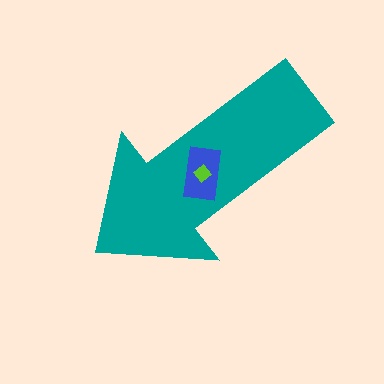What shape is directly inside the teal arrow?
The blue rectangle.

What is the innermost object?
The lime diamond.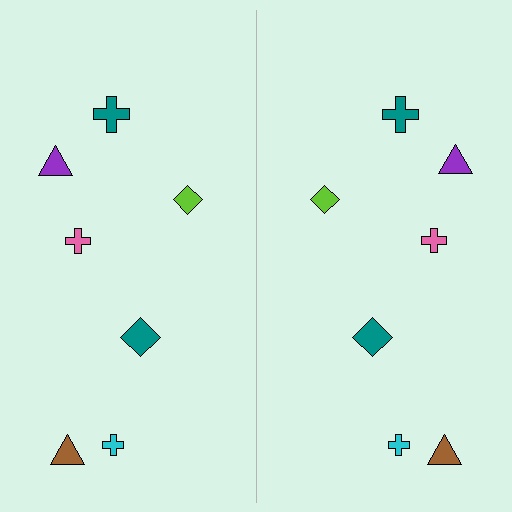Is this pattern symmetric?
Yes, this pattern has bilateral (reflection) symmetry.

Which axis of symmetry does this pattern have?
The pattern has a vertical axis of symmetry running through the center of the image.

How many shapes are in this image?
There are 14 shapes in this image.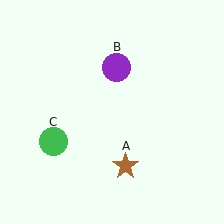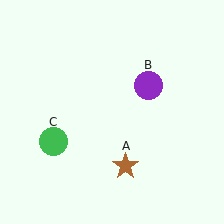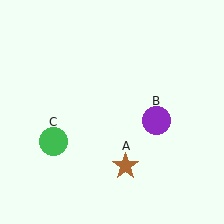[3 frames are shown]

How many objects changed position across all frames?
1 object changed position: purple circle (object B).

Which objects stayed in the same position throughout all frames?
Brown star (object A) and green circle (object C) remained stationary.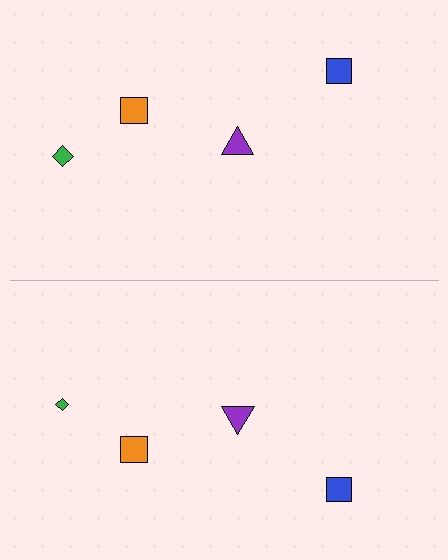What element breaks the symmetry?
The green diamond on the bottom side has a different size than its mirror counterpart.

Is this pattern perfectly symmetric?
No, the pattern is not perfectly symmetric. The green diamond on the bottom side has a different size than its mirror counterpart.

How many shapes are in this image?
There are 8 shapes in this image.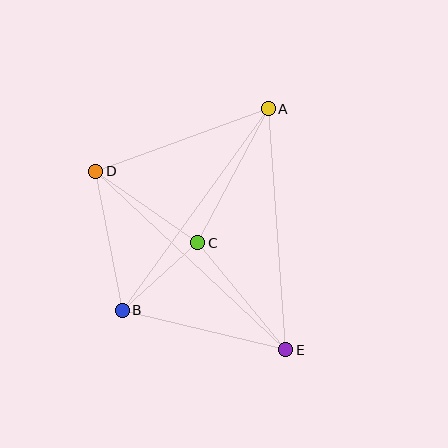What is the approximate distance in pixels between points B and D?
The distance between B and D is approximately 141 pixels.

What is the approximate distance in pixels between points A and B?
The distance between A and B is approximately 249 pixels.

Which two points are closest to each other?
Points B and C are closest to each other.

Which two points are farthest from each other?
Points D and E are farthest from each other.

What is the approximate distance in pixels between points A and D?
The distance between A and D is approximately 183 pixels.